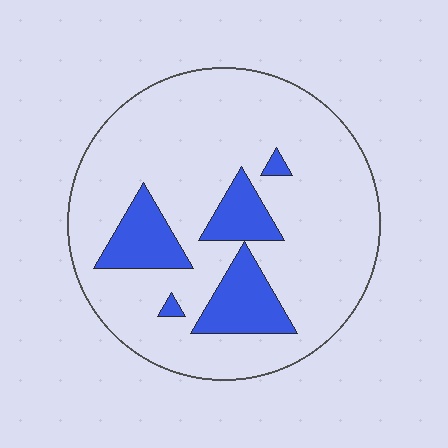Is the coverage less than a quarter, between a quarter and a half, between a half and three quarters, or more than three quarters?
Less than a quarter.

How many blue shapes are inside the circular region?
5.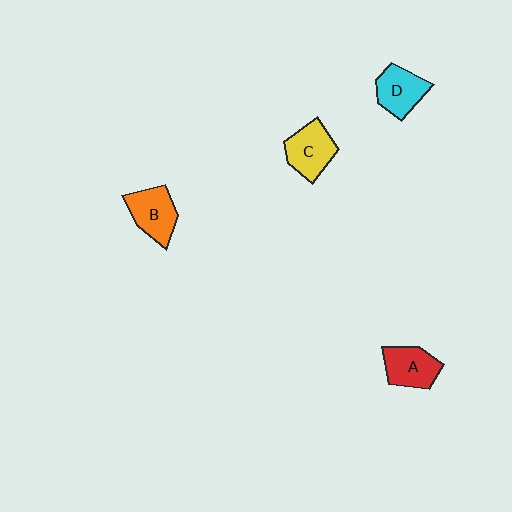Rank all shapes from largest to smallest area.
From largest to smallest: C (yellow), B (orange), A (red), D (cyan).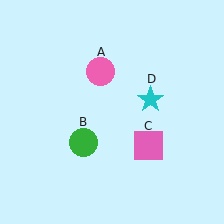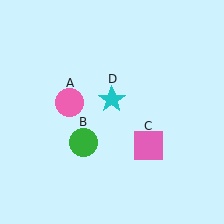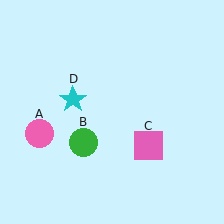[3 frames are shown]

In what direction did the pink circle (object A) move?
The pink circle (object A) moved down and to the left.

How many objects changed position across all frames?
2 objects changed position: pink circle (object A), cyan star (object D).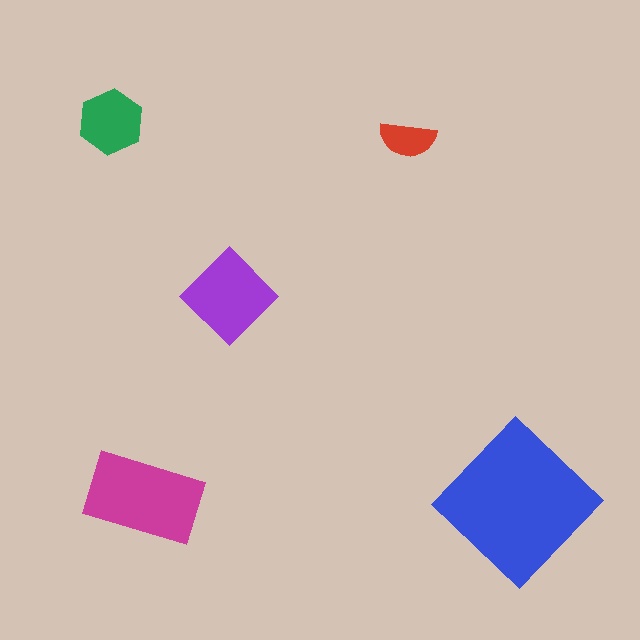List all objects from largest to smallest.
The blue diamond, the magenta rectangle, the purple diamond, the green hexagon, the red semicircle.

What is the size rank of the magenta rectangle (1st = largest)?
2nd.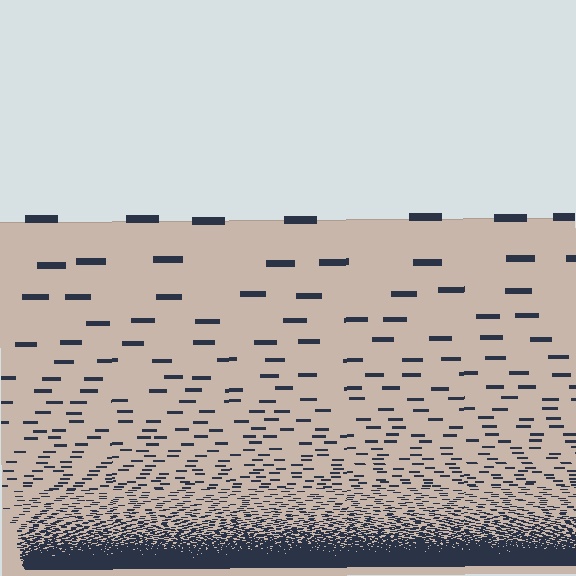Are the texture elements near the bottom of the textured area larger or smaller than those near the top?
Smaller. The gradient is inverted — elements near the bottom are smaller and denser.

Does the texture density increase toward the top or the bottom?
Density increases toward the bottom.